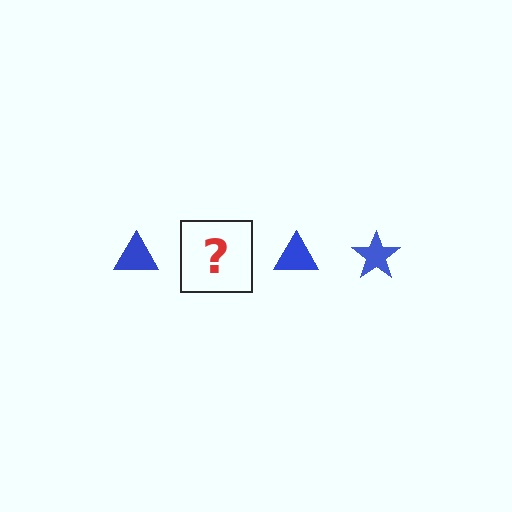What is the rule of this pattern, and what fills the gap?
The rule is that the pattern cycles through triangle, star shapes in blue. The gap should be filled with a blue star.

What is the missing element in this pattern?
The missing element is a blue star.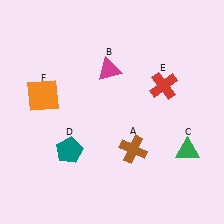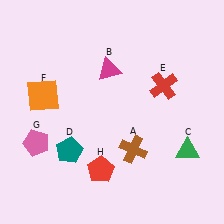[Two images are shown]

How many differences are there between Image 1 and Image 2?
There are 2 differences between the two images.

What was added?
A pink pentagon (G), a red pentagon (H) were added in Image 2.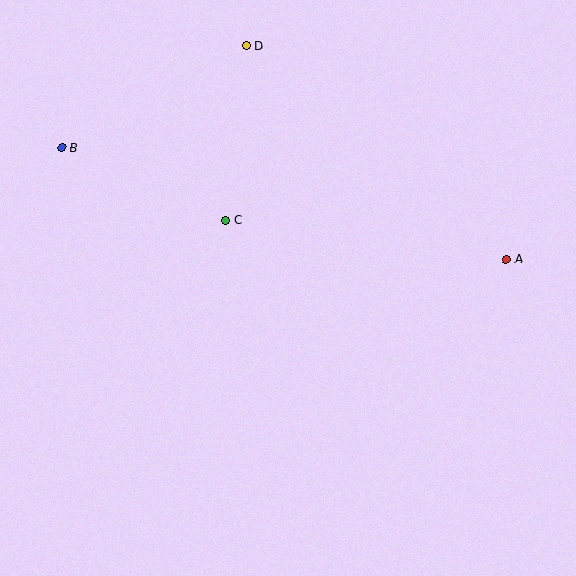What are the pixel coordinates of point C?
Point C is at (226, 220).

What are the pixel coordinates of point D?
Point D is at (247, 46).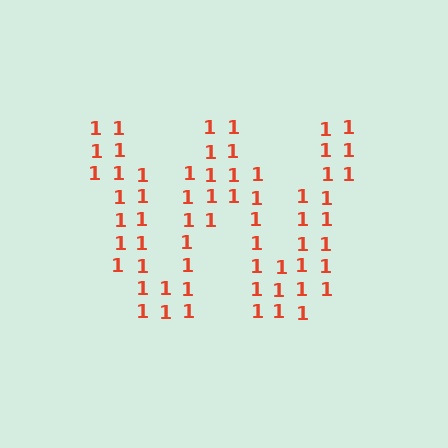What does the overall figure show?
The overall figure shows the letter W.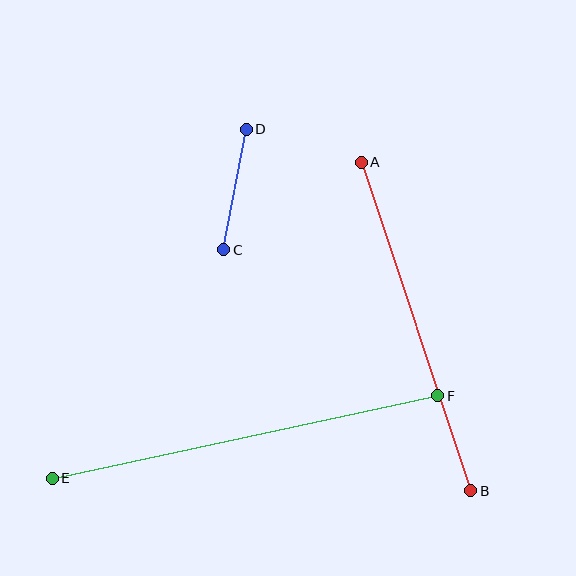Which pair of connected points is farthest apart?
Points E and F are farthest apart.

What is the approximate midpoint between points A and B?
The midpoint is at approximately (416, 327) pixels.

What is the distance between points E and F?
The distance is approximately 394 pixels.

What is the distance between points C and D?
The distance is approximately 122 pixels.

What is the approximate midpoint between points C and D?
The midpoint is at approximately (235, 190) pixels.